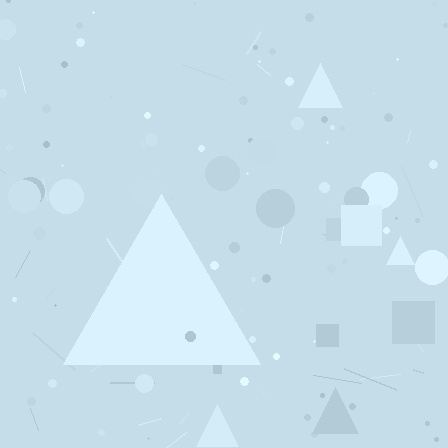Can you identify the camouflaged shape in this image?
The camouflaged shape is a triangle.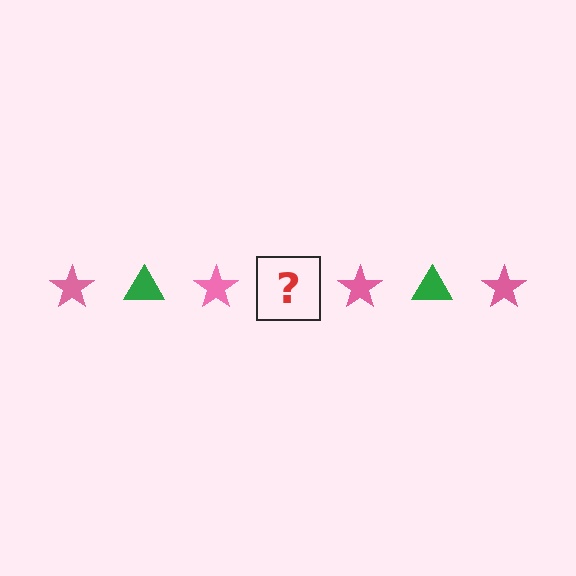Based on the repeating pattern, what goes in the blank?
The blank should be a green triangle.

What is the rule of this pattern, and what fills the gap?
The rule is that the pattern alternates between pink star and green triangle. The gap should be filled with a green triangle.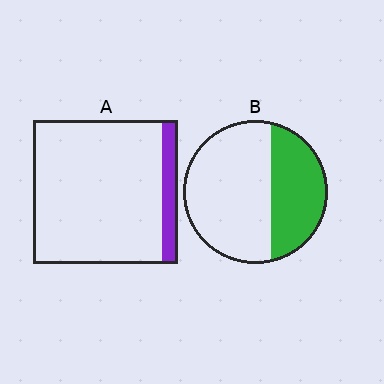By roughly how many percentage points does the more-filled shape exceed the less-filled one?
By roughly 25 percentage points (B over A).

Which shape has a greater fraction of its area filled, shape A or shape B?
Shape B.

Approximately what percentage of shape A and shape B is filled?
A is approximately 10% and B is approximately 35%.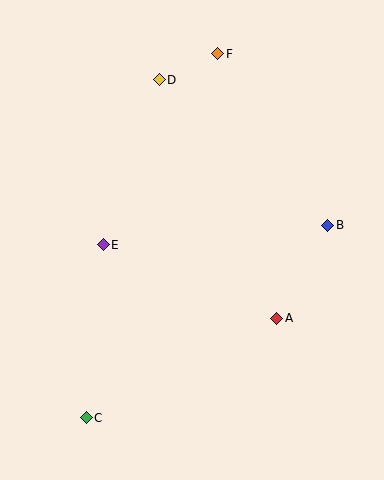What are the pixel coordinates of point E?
Point E is at (103, 245).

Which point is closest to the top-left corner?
Point D is closest to the top-left corner.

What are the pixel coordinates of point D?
Point D is at (159, 80).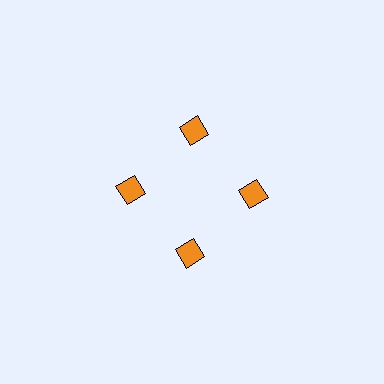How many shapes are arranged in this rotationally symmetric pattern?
There are 4 shapes, arranged in 4 groups of 1.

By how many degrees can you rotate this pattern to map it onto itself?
The pattern maps onto itself every 90 degrees of rotation.